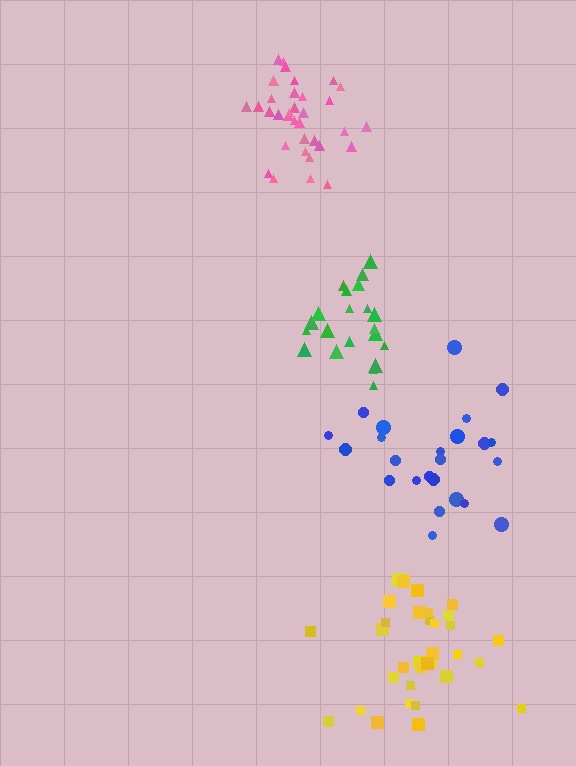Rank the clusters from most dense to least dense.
green, pink, yellow, blue.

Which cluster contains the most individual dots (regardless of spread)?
Pink (34).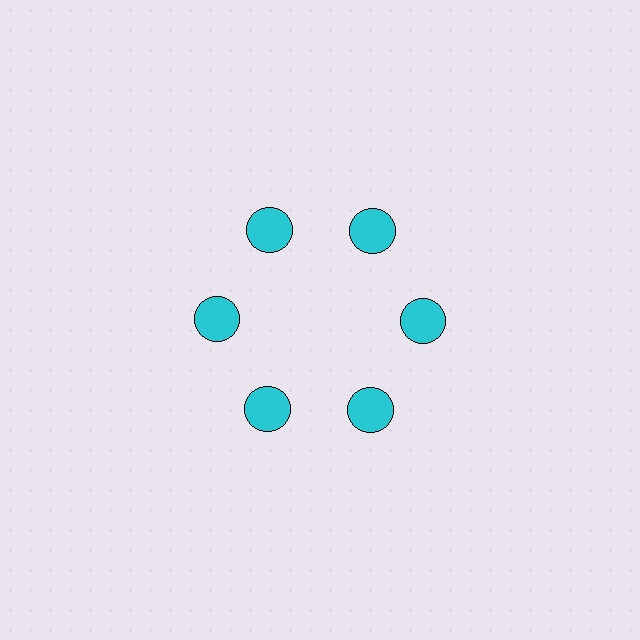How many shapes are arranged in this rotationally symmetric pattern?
There are 6 shapes, arranged in 6 groups of 1.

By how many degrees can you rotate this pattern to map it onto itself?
The pattern maps onto itself every 60 degrees of rotation.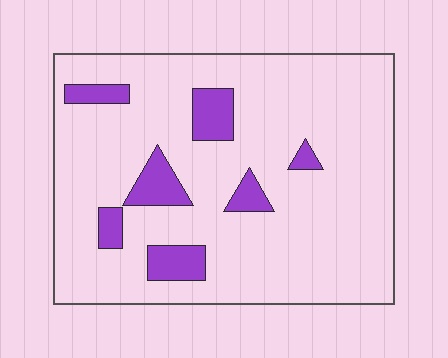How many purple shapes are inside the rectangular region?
7.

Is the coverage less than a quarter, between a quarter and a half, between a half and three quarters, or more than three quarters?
Less than a quarter.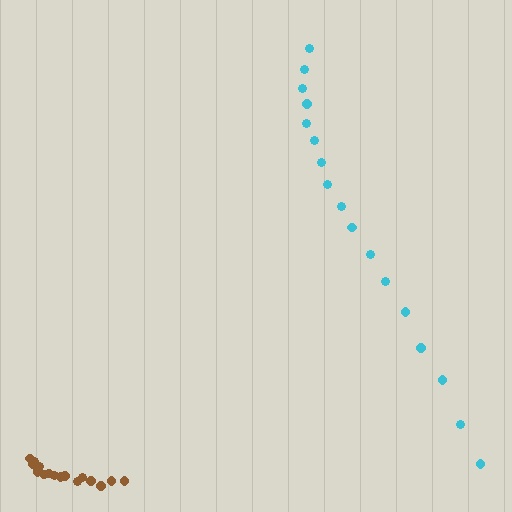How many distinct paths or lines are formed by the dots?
There are 2 distinct paths.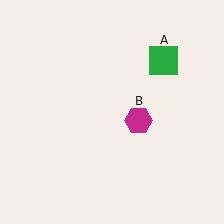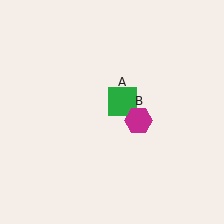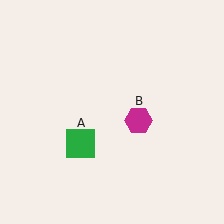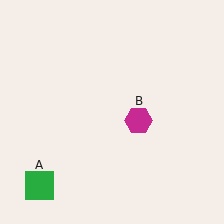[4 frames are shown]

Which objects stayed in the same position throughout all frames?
Magenta hexagon (object B) remained stationary.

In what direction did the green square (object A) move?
The green square (object A) moved down and to the left.